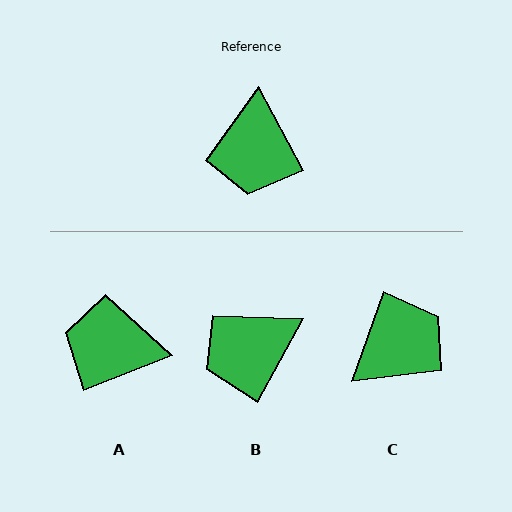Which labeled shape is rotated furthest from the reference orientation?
C, about 132 degrees away.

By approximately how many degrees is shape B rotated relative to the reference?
Approximately 57 degrees clockwise.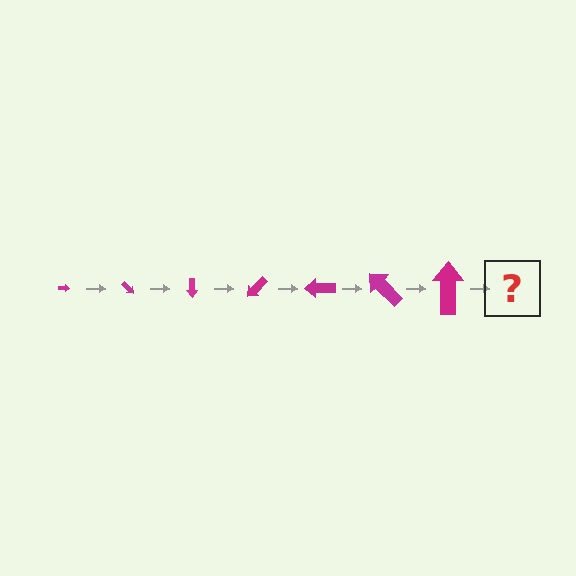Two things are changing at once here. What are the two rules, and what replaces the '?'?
The two rules are that the arrow grows larger each step and it rotates 45 degrees each step. The '?' should be an arrow, larger than the previous one and rotated 315 degrees from the start.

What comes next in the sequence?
The next element should be an arrow, larger than the previous one and rotated 315 degrees from the start.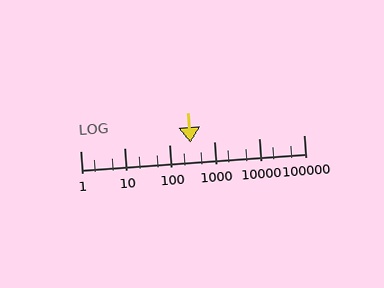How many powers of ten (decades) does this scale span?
The scale spans 5 decades, from 1 to 100000.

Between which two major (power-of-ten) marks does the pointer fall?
The pointer is between 100 and 1000.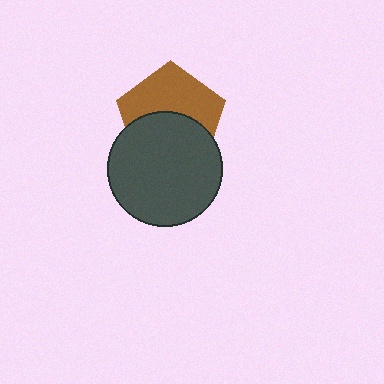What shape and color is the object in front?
The object in front is a dark gray circle.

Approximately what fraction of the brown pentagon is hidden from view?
Roughly 49% of the brown pentagon is hidden behind the dark gray circle.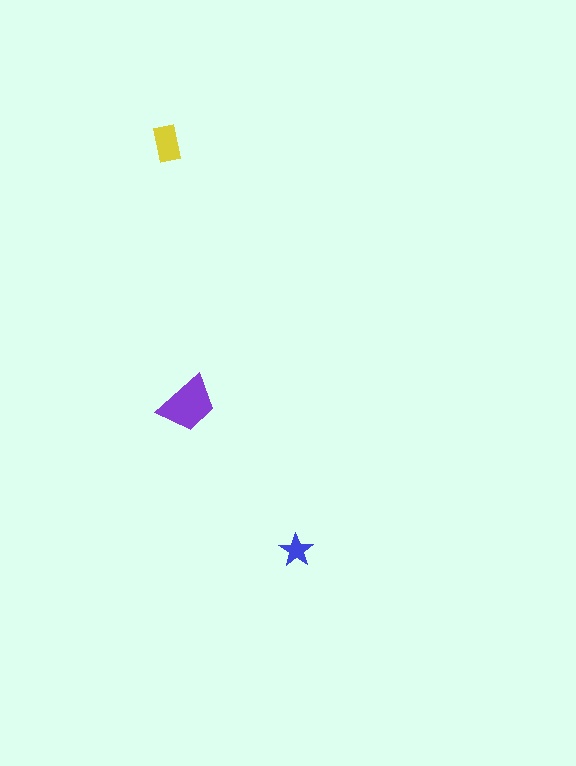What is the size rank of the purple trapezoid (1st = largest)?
1st.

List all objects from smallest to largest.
The blue star, the yellow rectangle, the purple trapezoid.